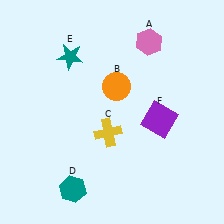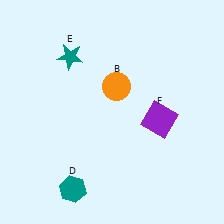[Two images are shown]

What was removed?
The pink hexagon (A), the yellow cross (C) were removed in Image 2.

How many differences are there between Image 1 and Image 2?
There are 2 differences between the two images.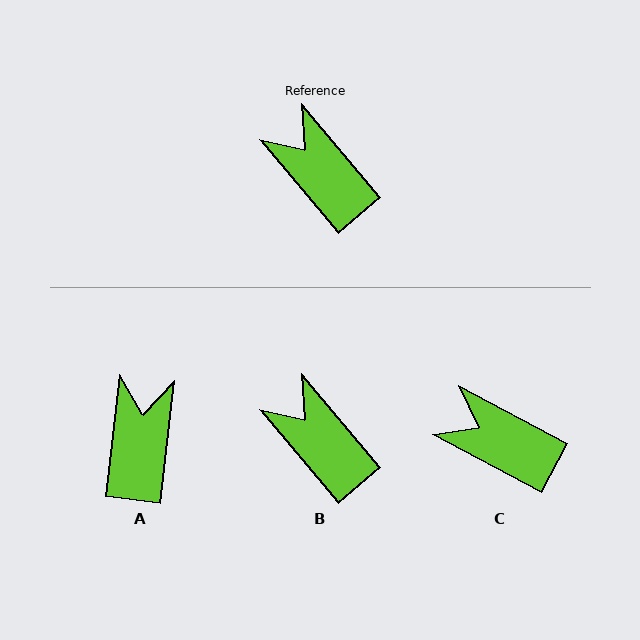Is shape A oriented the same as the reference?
No, it is off by about 47 degrees.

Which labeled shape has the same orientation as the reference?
B.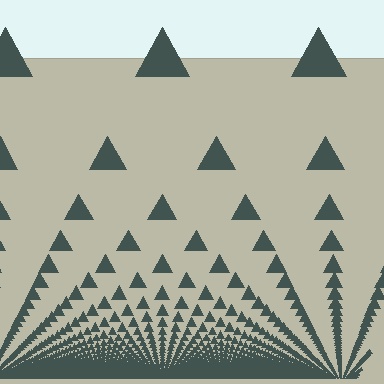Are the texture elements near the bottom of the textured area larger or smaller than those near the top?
Smaller. The gradient is inverted — elements near the bottom are smaller and denser.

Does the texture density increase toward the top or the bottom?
Density increases toward the bottom.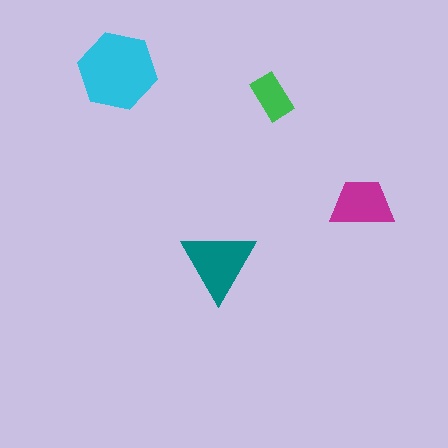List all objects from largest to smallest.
The cyan hexagon, the teal triangle, the magenta trapezoid, the green rectangle.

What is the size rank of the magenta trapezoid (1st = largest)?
3rd.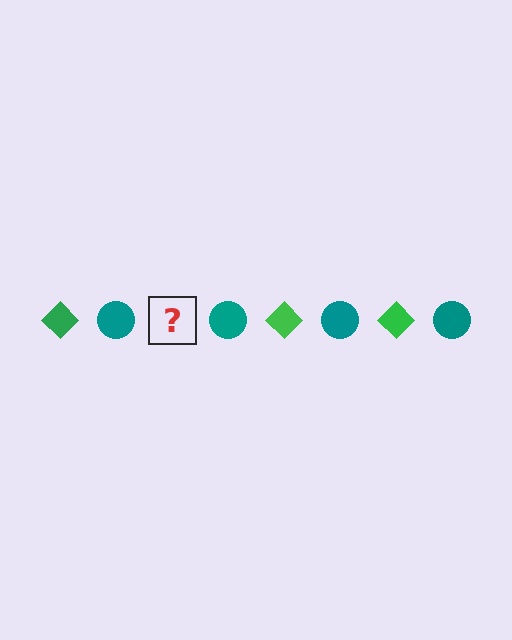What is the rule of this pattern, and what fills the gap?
The rule is that the pattern alternates between green diamond and teal circle. The gap should be filled with a green diamond.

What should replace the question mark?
The question mark should be replaced with a green diamond.